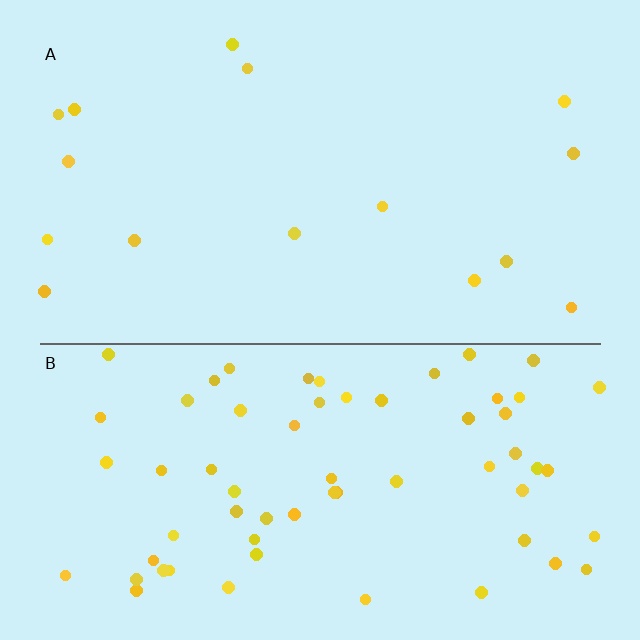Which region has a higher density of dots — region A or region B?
B (the bottom).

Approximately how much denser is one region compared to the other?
Approximately 4.1× — region B over region A.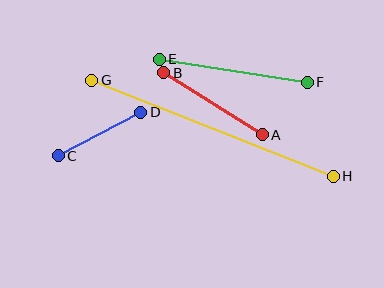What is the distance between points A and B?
The distance is approximately 116 pixels.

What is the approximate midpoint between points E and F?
The midpoint is at approximately (233, 71) pixels.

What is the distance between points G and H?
The distance is approximately 260 pixels.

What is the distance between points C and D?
The distance is approximately 93 pixels.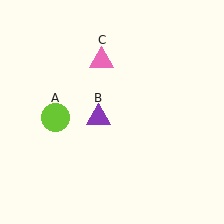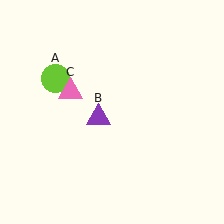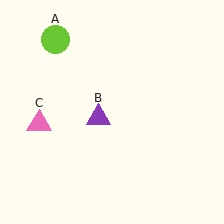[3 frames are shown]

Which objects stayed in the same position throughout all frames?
Purple triangle (object B) remained stationary.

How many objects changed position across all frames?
2 objects changed position: lime circle (object A), pink triangle (object C).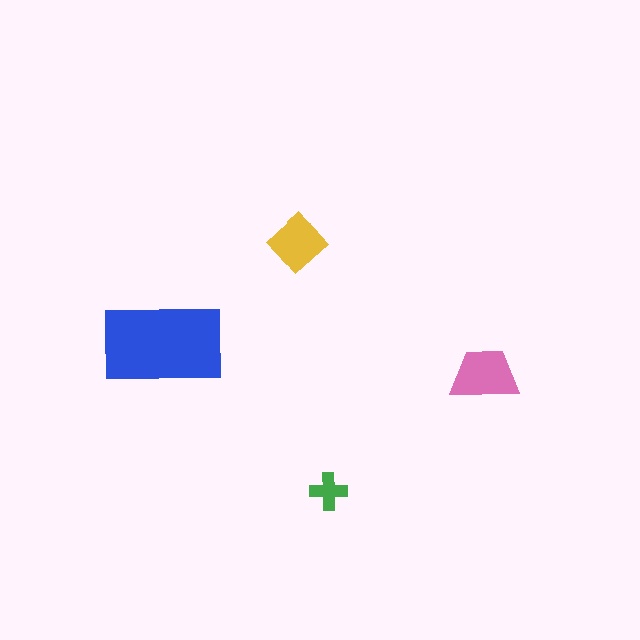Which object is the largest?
The blue rectangle.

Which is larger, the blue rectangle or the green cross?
The blue rectangle.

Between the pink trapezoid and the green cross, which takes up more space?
The pink trapezoid.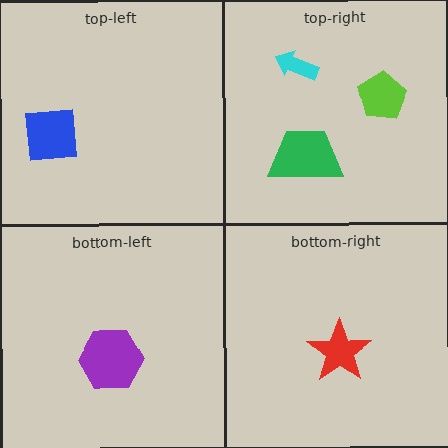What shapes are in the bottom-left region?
The purple hexagon.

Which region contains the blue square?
The top-left region.